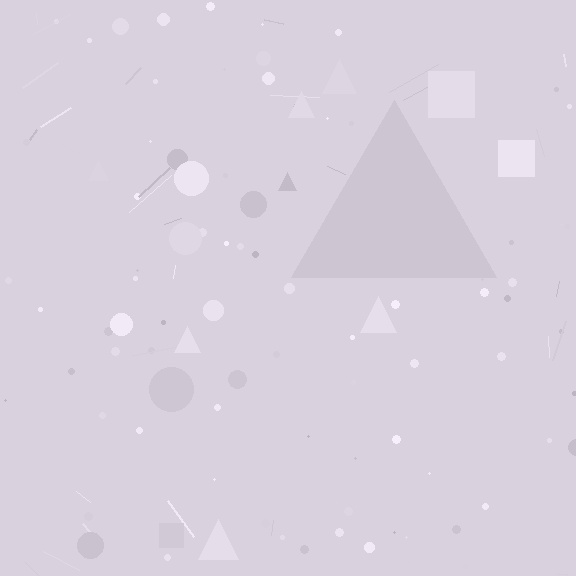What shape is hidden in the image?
A triangle is hidden in the image.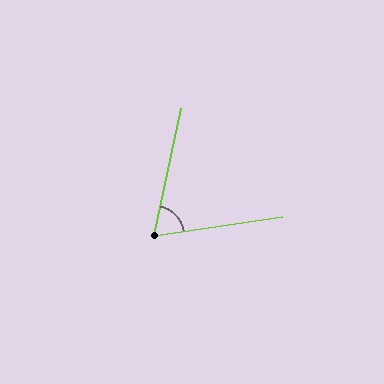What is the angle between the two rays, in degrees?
Approximately 70 degrees.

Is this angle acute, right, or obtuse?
It is acute.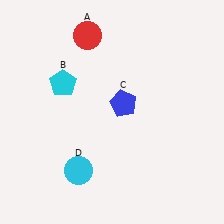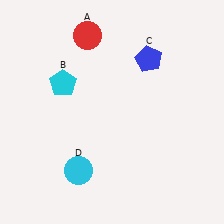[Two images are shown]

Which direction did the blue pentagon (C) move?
The blue pentagon (C) moved up.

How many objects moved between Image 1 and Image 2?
1 object moved between the two images.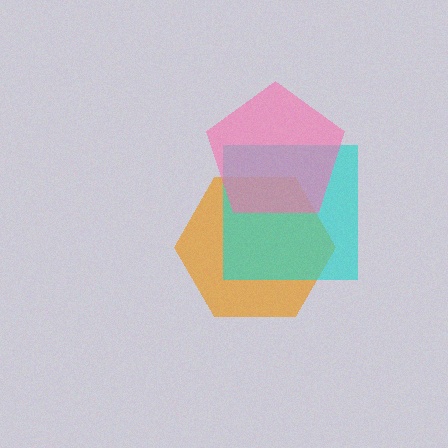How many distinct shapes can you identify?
There are 3 distinct shapes: an orange hexagon, a cyan square, a pink pentagon.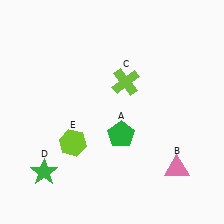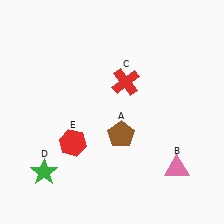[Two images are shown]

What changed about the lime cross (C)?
In Image 1, C is lime. In Image 2, it changed to red.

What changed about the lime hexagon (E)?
In Image 1, E is lime. In Image 2, it changed to red.